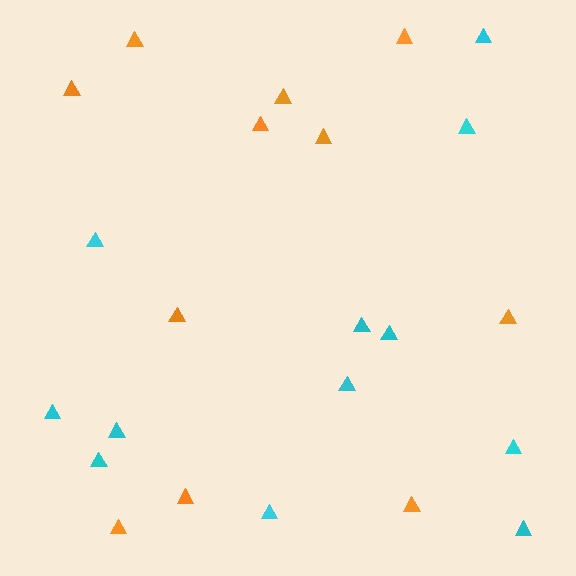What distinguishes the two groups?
There are 2 groups: one group of cyan triangles (12) and one group of orange triangles (11).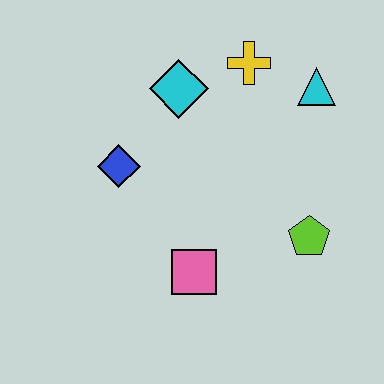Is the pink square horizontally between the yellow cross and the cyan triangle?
No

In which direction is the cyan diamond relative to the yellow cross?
The cyan diamond is to the left of the yellow cross.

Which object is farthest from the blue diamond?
The cyan triangle is farthest from the blue diamond.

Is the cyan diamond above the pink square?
Yes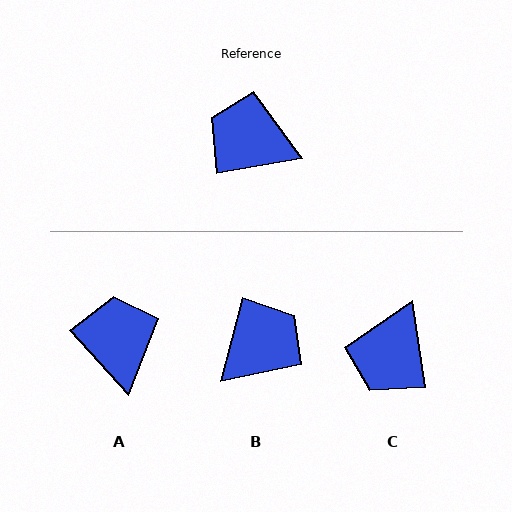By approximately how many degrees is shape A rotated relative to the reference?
Approximately 57 degrees clockwise.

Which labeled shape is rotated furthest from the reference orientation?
B, about 114 degrees away.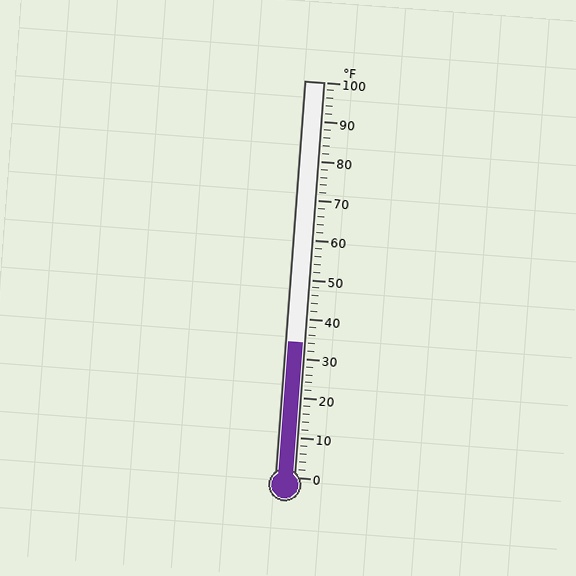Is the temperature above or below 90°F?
The temperature is below 90°F.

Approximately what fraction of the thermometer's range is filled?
The thermometer is filled to approximately 35% of its range.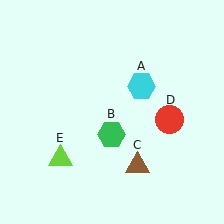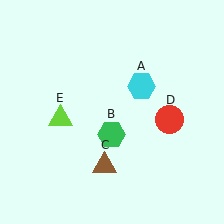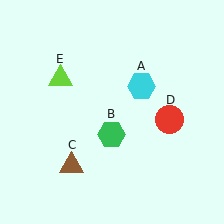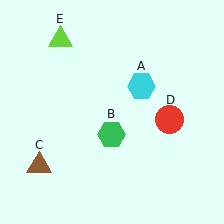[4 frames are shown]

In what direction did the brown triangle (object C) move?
The brown triangle (object C) moved left.